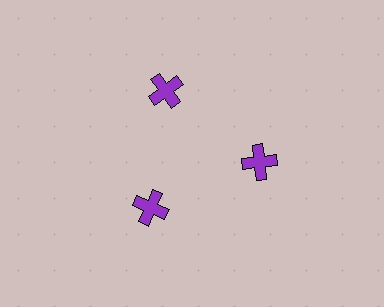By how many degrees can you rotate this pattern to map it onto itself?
The pattern maps onto itself every 120 degrees of rotation.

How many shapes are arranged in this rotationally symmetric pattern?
There are 3 shapes, arranged in 3 groups of 1.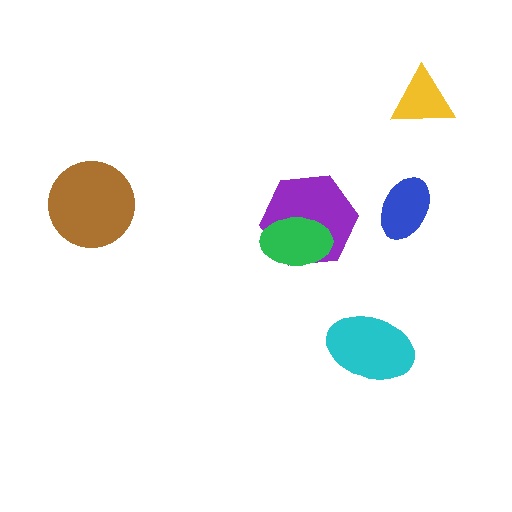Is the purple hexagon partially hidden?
Yes, it is partially covered by another shape.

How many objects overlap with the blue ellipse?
0 objects overlap with the blue ellipse.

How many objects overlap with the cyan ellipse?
0 objects overlap with the cyan ellipse.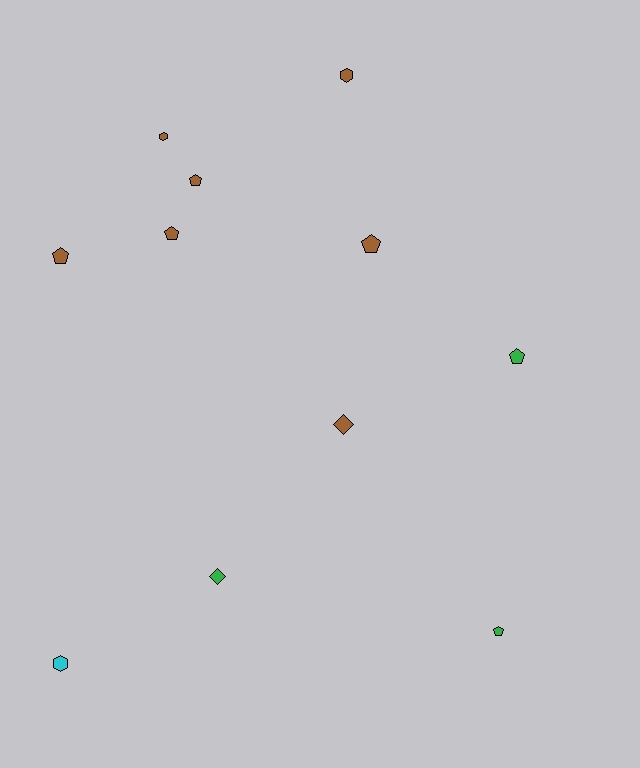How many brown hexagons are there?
There are 2 brown hexagons.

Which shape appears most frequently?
Pentagon, with 6 objects.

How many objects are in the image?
There are 11 objects.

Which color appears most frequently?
Brown, with 7 objects.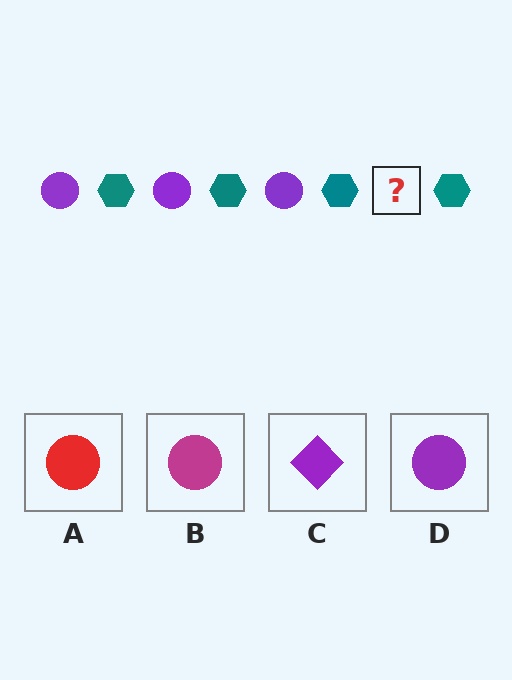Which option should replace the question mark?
Option D.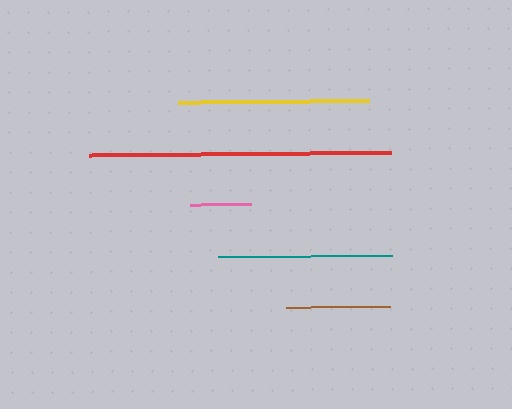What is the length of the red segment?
The red segment is approximately 302 pixels long.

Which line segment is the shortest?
The pink line is the shortest at approximately 61 pixels.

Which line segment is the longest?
The red line is the longest at approximately 302 pixels.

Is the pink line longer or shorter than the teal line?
The teal line is longer than the pink line.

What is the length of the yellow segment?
The yellow segment is approximately 191 pixels long.